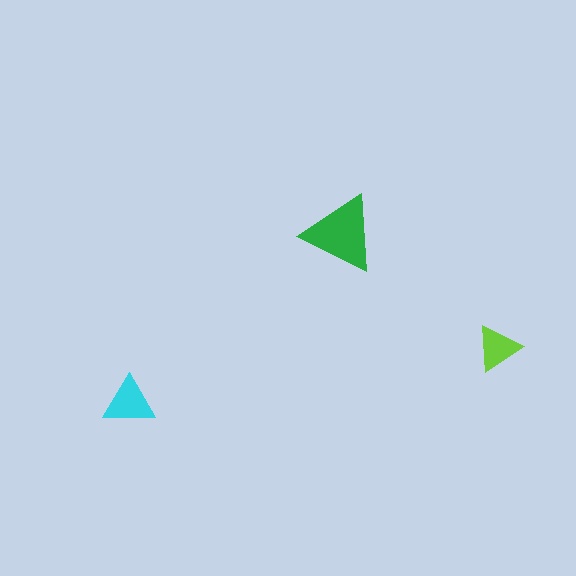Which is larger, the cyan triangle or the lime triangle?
The cyan one.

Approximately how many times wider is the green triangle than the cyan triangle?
About 1.5 times wider.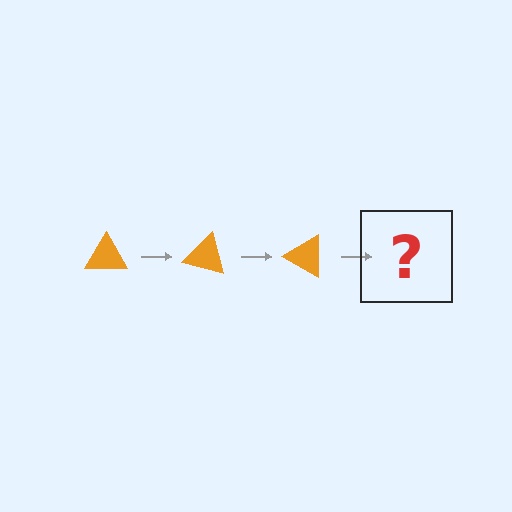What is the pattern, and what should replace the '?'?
The pattern is that the triangle rotates 15 degrees each step. The '?' should be an orange triangle rotated 45 degrees.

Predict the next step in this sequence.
The next step is an orange triangle rotated 45 degrees.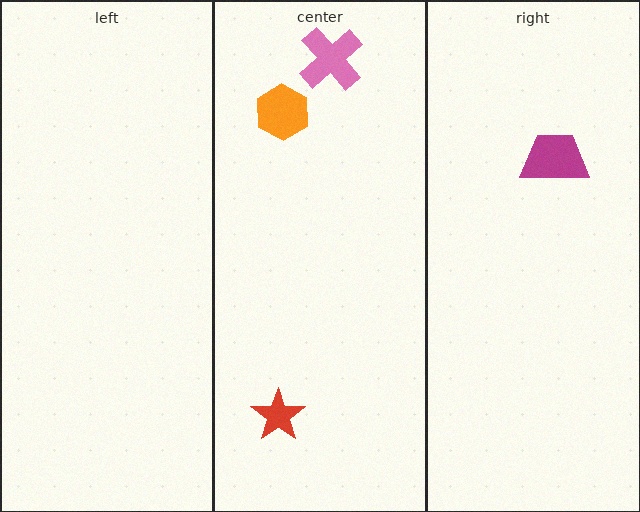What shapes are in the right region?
The magenta trapezoid.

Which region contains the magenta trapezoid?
The right region.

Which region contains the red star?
The center region.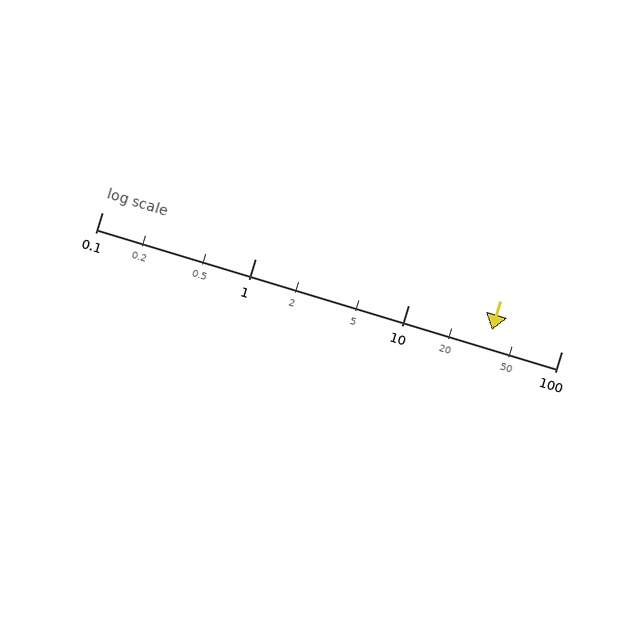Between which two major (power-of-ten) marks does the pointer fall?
The pointer is between 10 and 100.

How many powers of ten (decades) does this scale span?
The scale spans 3 decades, from 0.1 to 100.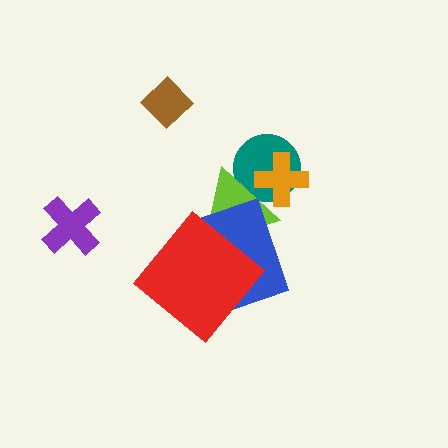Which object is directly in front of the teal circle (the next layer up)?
The lime triangle is directly in front of the teal circle.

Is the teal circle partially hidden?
Yes, it is partially covered by another shape.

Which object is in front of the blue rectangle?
The red diamond is in front of the blue rectangle.